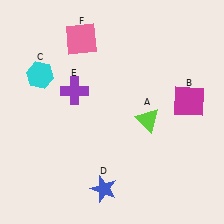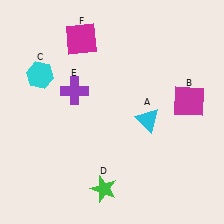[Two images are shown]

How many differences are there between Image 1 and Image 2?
There are 3 differences between the two images.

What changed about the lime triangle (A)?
In Image 1, A is lime. In Image 2, it changed to cyan.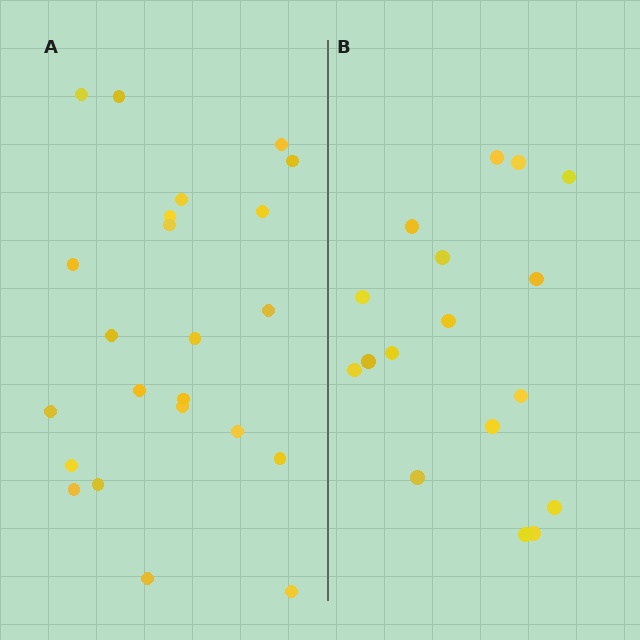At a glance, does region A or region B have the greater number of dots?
Region A (the left region) has more dots.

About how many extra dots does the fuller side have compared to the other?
Region A has about 6 more dots than region B.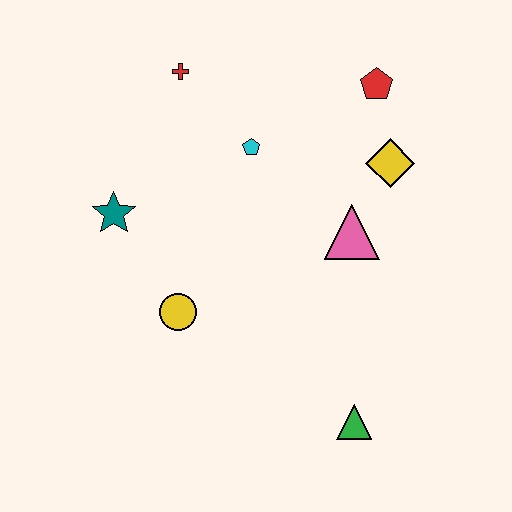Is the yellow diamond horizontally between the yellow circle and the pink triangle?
No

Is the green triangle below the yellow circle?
Yes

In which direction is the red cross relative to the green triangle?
The red cross is above the green triangle.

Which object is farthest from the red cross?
The green triangle is farthest from the red cross.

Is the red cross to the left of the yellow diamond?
Yes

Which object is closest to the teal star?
The yellow circle is closest to the teal star.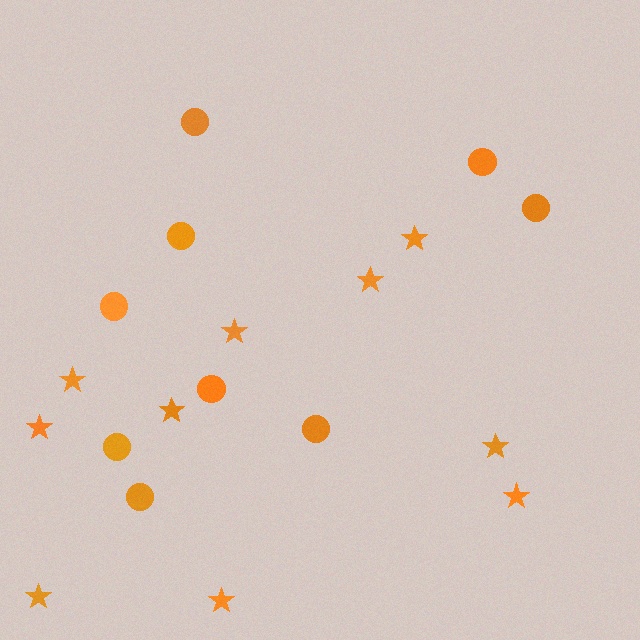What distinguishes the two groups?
There are 2 groups: one group of circles (9) and one group of stars (10).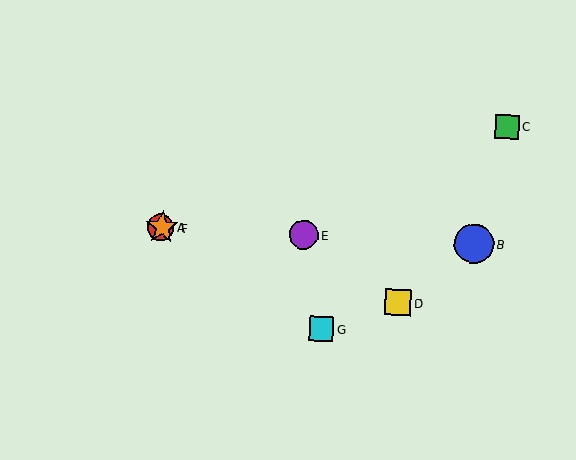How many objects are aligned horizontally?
4 objects (A, B, E, F) are aligned horizontally.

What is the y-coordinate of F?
Object F is at y≈227.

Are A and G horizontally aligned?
No, A is at y≈227 and G is at y≈329.